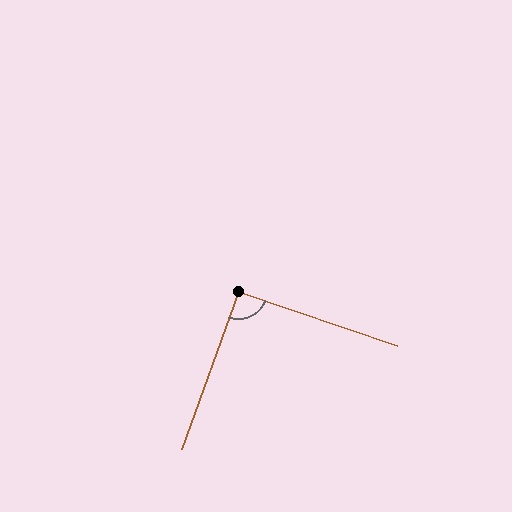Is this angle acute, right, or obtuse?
It is approximately a right angle.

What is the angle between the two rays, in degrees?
Approximately 91 degrees.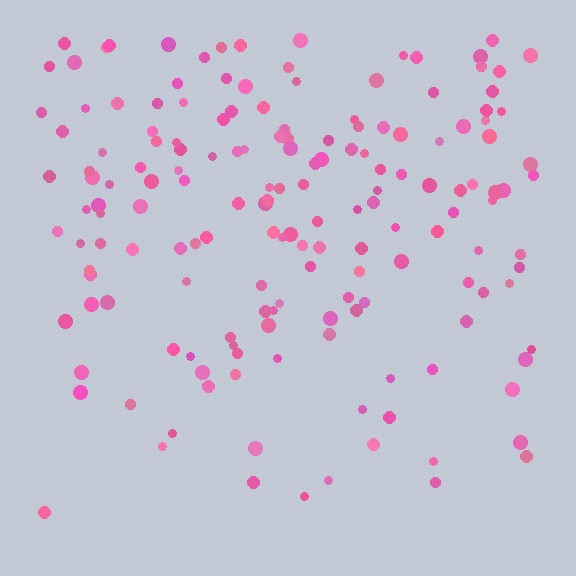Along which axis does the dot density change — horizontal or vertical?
Vertical.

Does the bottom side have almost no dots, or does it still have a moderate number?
Still a moderate number, just noticeably fewer than the top.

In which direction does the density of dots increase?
From bottom to top, with the top side densest.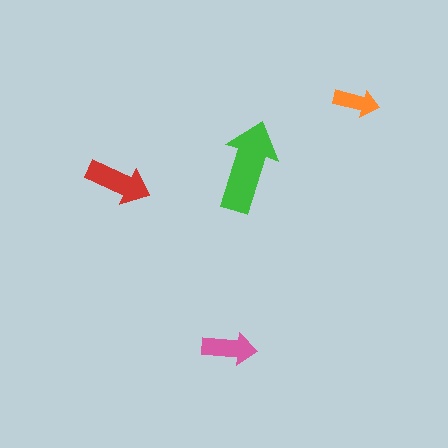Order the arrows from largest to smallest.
the green one, the red one, the pink one, the orange one.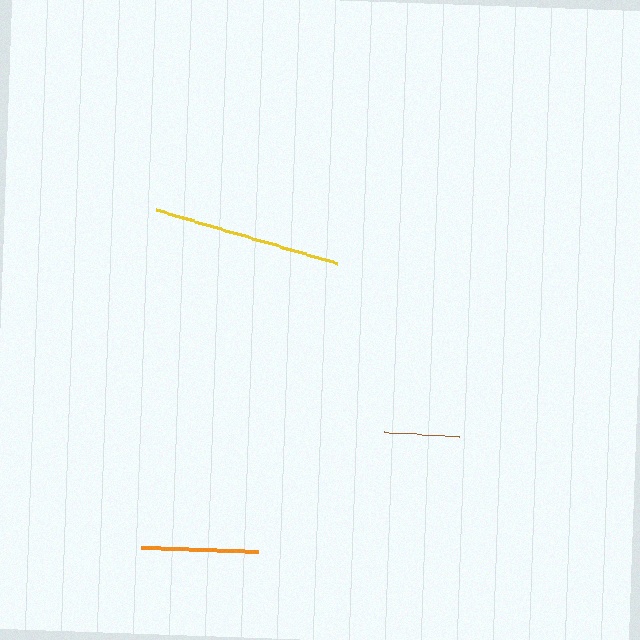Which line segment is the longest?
The yellow line is the longest at approximately 189 pixels.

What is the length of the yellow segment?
The yellow segment is approximately 189 pixels long.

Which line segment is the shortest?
The brown line is the shortest at approximately 74 pixels.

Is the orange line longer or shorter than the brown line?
The orange line is longer than the brown line.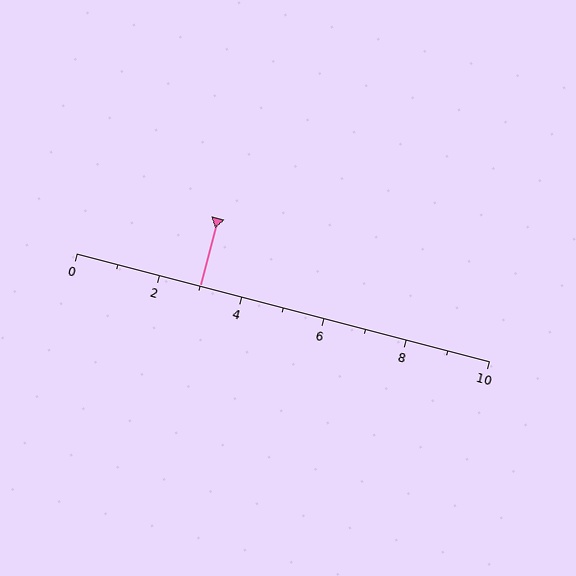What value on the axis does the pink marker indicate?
The marker indicates approximately 3.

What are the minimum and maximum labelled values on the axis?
The axis runs from 0 to 10.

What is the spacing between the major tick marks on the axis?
The major ticks are spaced 2 apart.